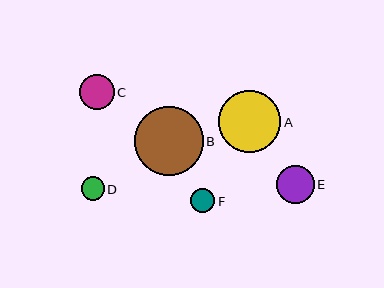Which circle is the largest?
Circle B is the largest with a size of approximately 69 pixels.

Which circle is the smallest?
Circle D is the smallest with a size of approximately 23 pixels.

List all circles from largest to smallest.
From largest to smallest: B, A, E, C, F, D.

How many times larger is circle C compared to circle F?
Circle C is approximately 1.4 times the size of circle F.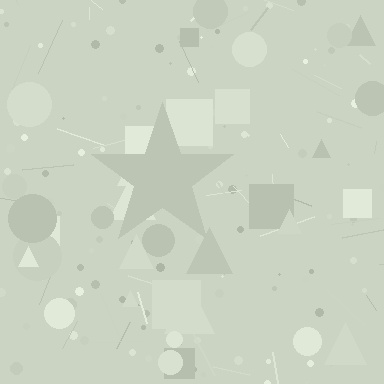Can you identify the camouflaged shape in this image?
The camouflaged shape is a star.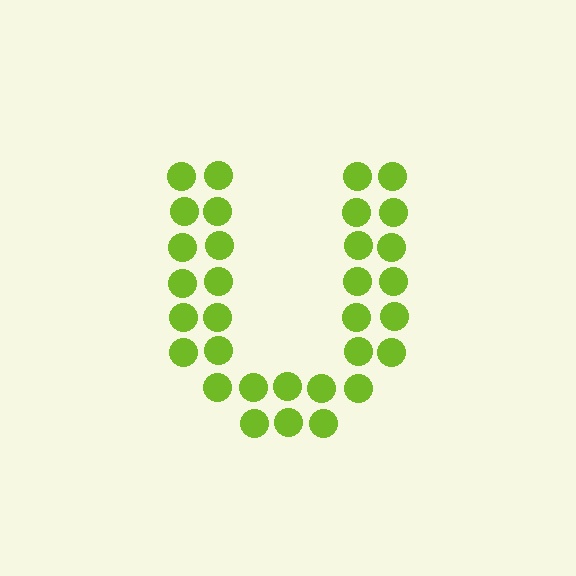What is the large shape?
The large shape is the letter U.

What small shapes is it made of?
It is made of small circles.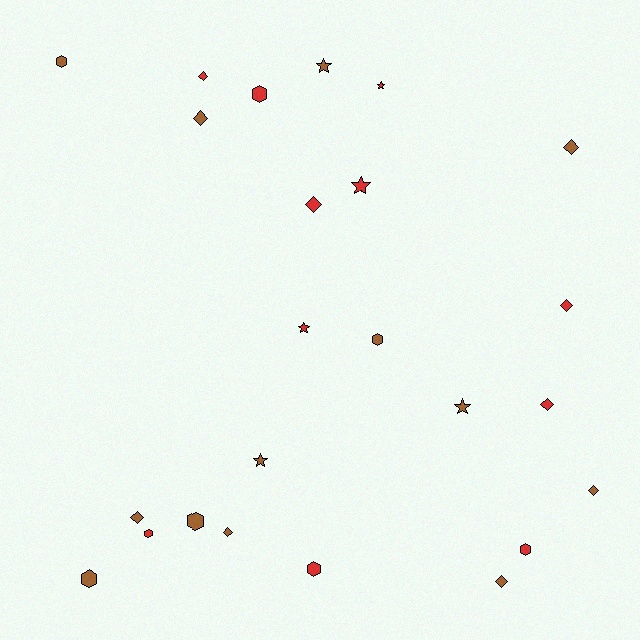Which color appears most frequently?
Brown, with 13 objects.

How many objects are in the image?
There are 24 objects.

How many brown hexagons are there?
There are 4 brown hexagons.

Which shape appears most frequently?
Diamond, with 10 objects.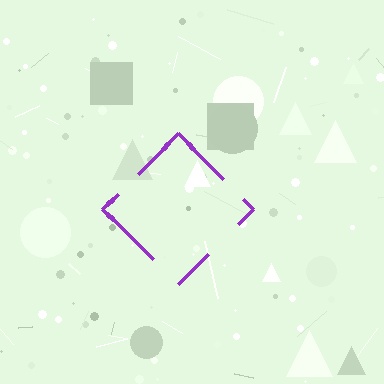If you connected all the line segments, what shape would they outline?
They would outline a diamond.